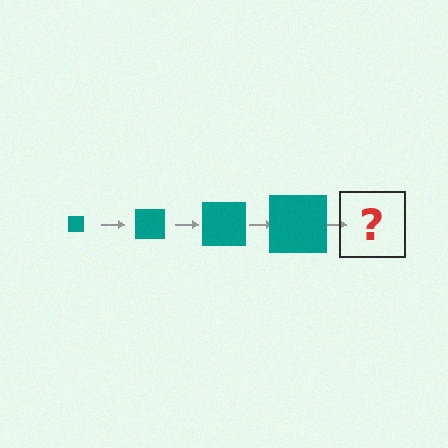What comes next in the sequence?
The next element should be a teal square, larger than the previous one.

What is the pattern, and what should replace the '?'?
The pattern is that the square gets progressively larger each step. The '?' should be a teal square, larger than the previous one.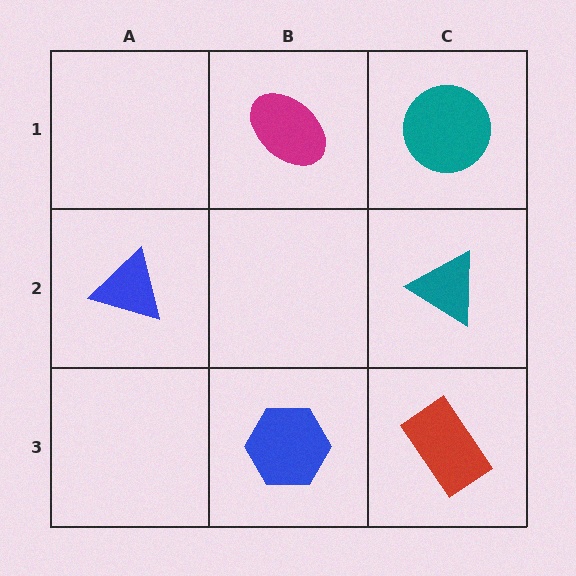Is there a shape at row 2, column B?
No, that cell is empty.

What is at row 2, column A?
A blue triangle.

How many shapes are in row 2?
2 shapes.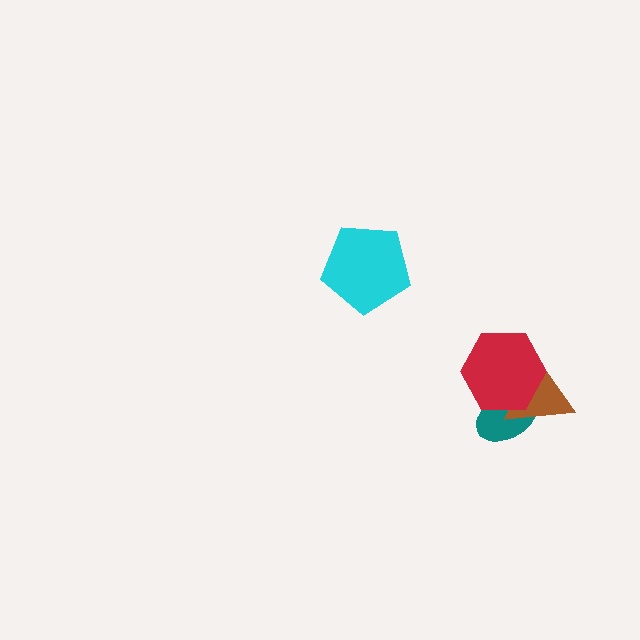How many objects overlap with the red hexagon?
2 objects overlap with the red hexagon.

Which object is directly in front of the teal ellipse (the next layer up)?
The brown triangle is directly in front of the teal ellipse.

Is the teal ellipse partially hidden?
Yes, it is partially covered by another shape.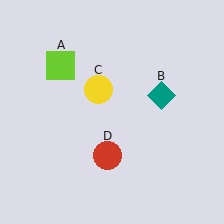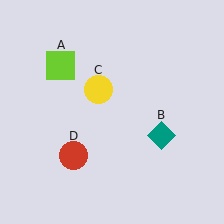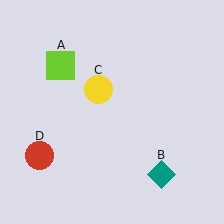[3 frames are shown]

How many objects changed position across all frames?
2 objects changed position: teal diamond (object B), red circle (object D).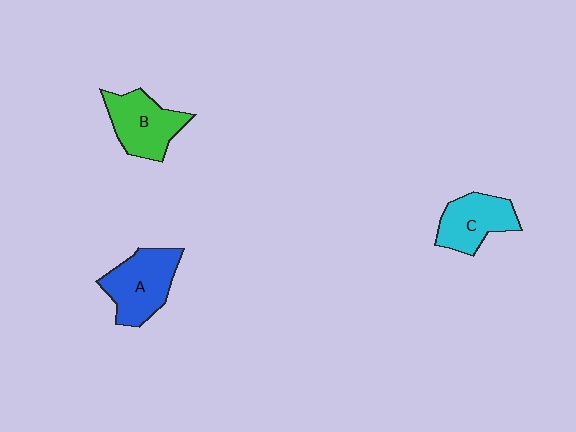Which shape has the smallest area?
Shape C (cyan).